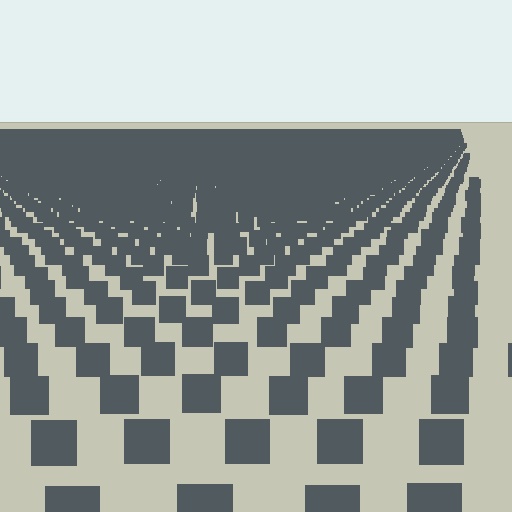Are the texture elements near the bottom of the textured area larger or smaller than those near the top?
Larger. Near the bottom, elements are closer to the viewer and appear at a bigger on-screen size.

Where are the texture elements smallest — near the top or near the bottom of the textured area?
Near the top.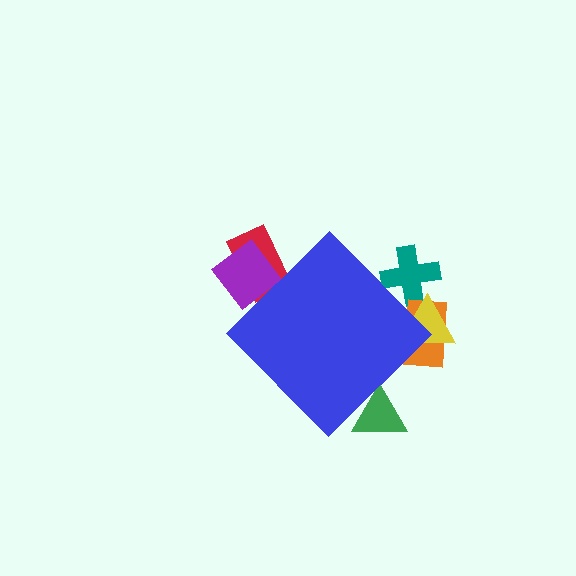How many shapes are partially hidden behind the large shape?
6 shapes are partially hidden.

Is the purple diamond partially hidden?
Yes, the purple diamond is partially hidden behind the blue diamond.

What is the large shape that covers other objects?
A blue diamond.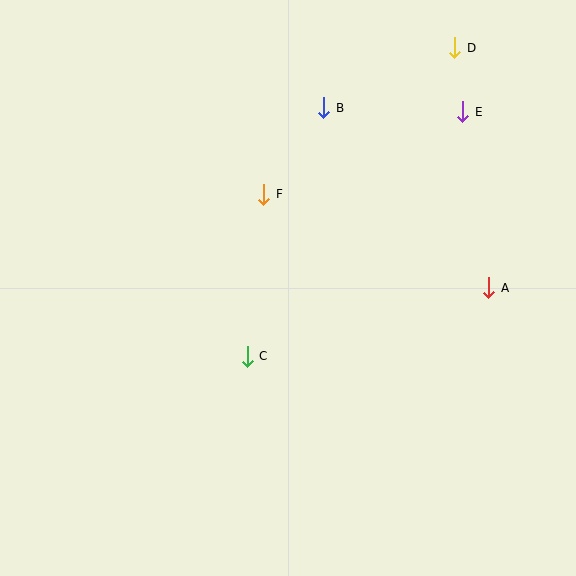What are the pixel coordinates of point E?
Point E is at (463, 112).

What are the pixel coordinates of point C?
Point C is at (247, 356).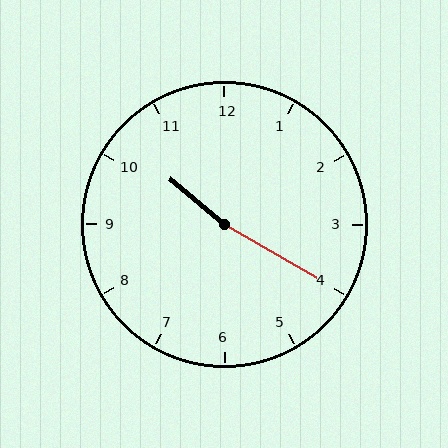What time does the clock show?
10:20.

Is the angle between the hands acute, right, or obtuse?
It is obtuse.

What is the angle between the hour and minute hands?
Approximately 170 degrees.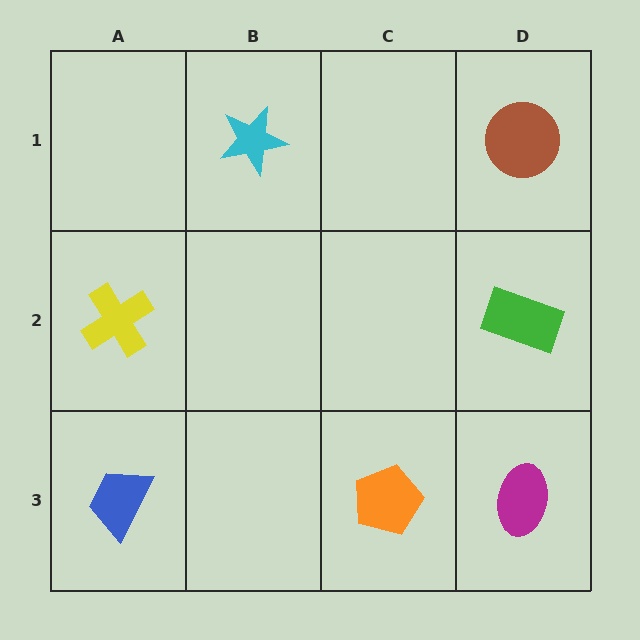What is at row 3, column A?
A blue trapezoid.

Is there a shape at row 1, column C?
No, that cell is empty.